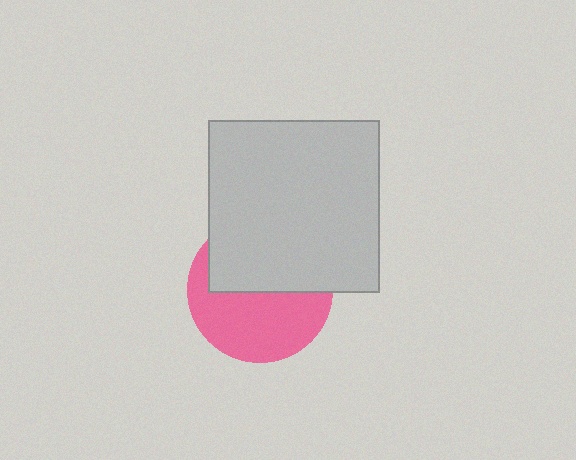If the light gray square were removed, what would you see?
You would see the complete pink circle.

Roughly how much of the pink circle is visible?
About half of it is visible (roughly 52%).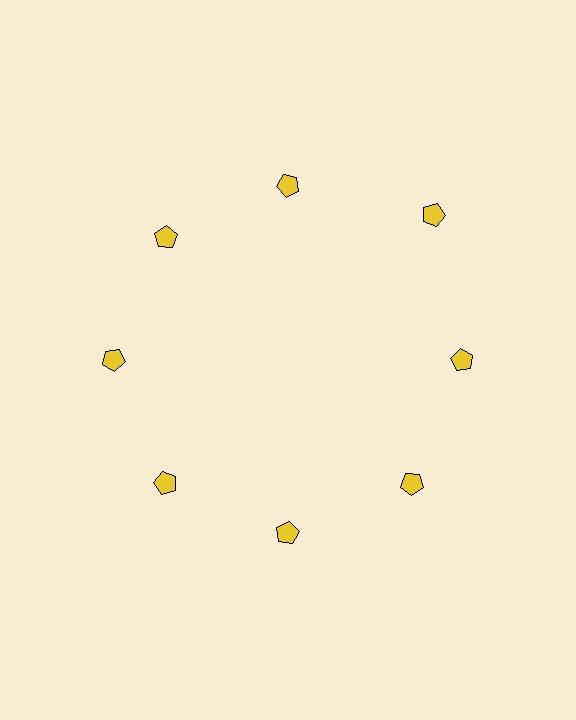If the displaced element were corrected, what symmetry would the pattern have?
It would have 8-fold rotational symmetry — the pattern would map onto itself every 45 degrees.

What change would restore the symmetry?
The symmetry would be restored by moving it inward, back onto the ring so that all 8 pentagons sit at equal angles and equal distance from the center.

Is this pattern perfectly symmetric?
No. The 8 yellow pentagons are arranged in a ring, but one element near the 2 o'clock position is pushed outward from the center, breaking the 8-fold rotational symmetry.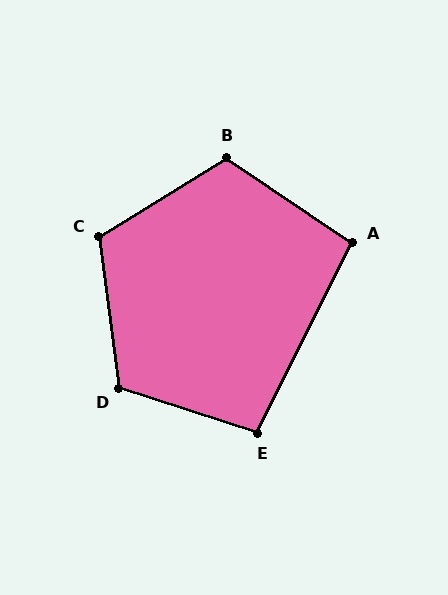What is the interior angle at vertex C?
Approximately 114 degrees (obtuse).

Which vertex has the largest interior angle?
D, at approximately 115 degrees.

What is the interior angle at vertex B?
Approximately 115 degrees (obtuse).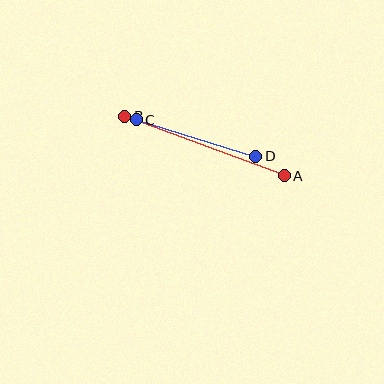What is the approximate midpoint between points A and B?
The midpoint is at approximately (205, 146) pixels.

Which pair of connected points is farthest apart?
Points A and B are farthest apart.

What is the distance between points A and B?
The distance is approximately 170 pixels.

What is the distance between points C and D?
The distance is approximately 125 pixels.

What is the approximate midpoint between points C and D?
The midpoint is at approximately (196, 138) pixels.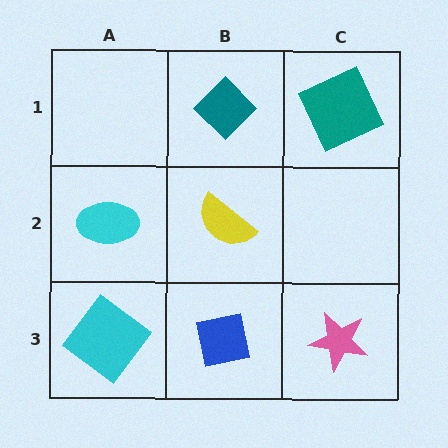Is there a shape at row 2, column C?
No, that cell is empty.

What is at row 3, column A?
A cyan diamond.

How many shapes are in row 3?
3 shapes.